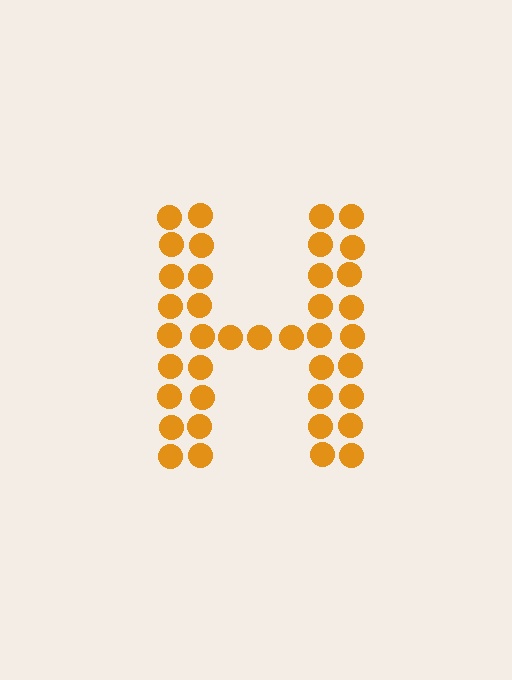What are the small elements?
The small elements are circles.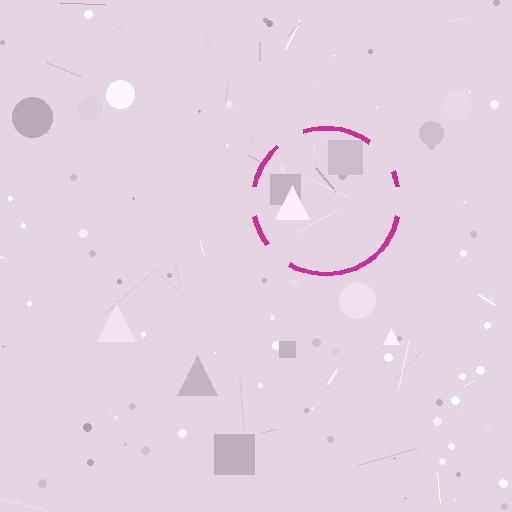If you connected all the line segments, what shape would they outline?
They would outline a circle.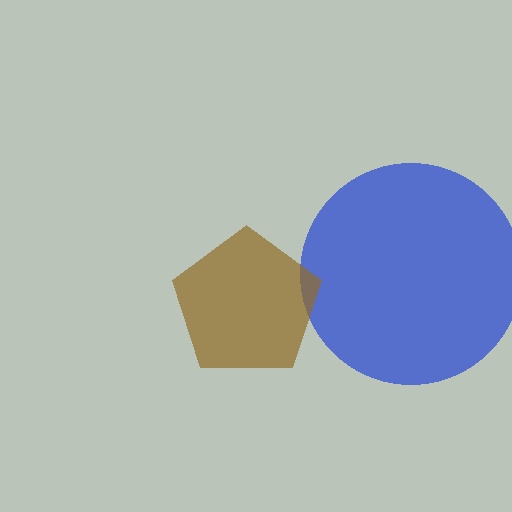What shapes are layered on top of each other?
The layered shapes are: a blue circle, a brown pentagon.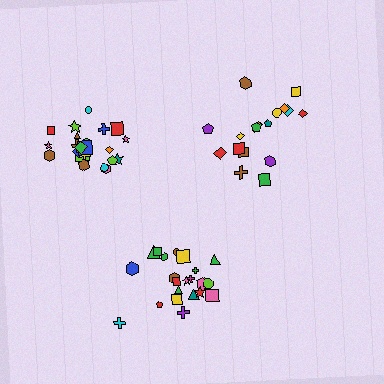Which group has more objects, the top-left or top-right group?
The top-left group.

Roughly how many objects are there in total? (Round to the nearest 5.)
Roughly 60 objects in total.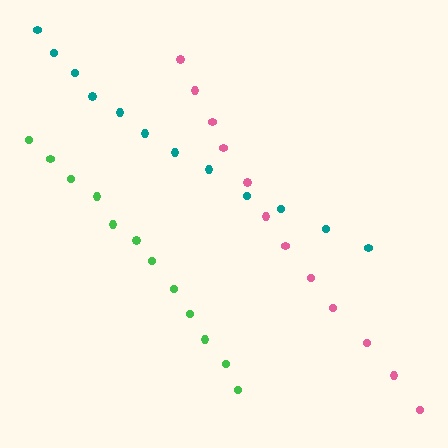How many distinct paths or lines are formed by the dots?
There are 3 distinct paths.